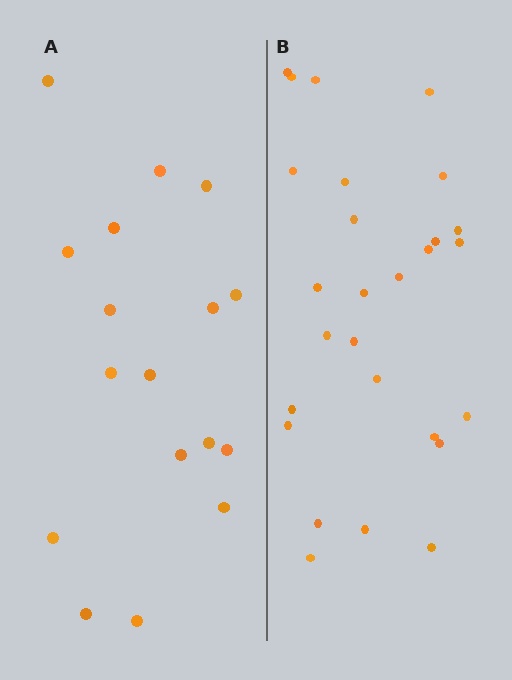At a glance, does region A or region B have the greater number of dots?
Region B (the right region) has more dots.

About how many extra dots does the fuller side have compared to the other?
Region B has roughly 10 or so more dots than region A.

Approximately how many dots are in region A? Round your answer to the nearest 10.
About 20 dots. (The exact count is 17, which rounds to 20.)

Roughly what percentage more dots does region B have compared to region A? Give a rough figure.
About 60% more.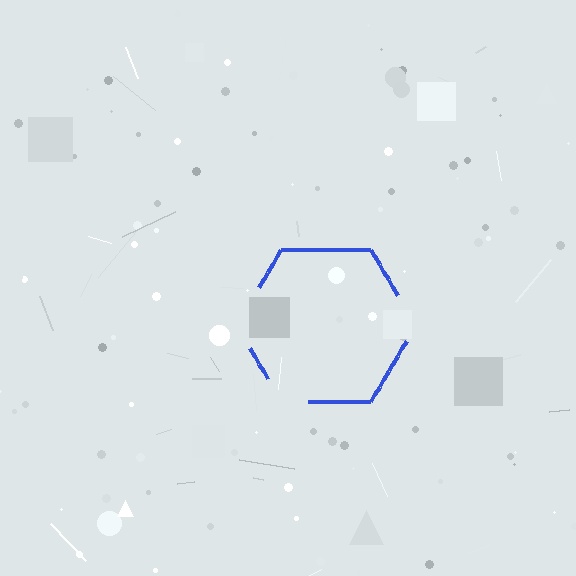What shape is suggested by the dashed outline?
The dashed outline suggests a hexagon.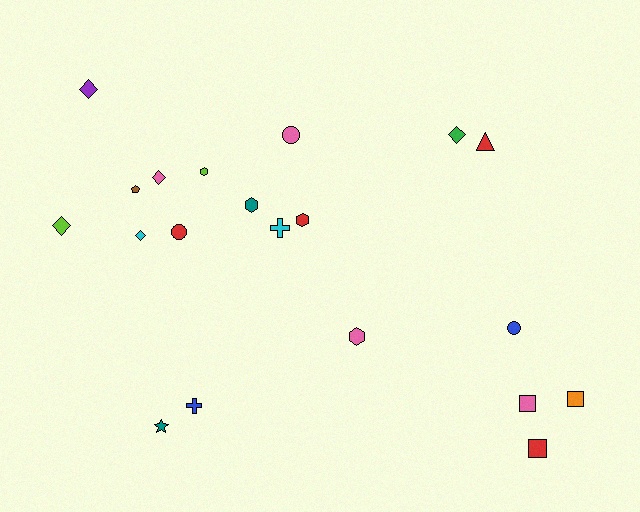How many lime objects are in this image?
There are 2 lime objects.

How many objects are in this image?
There are 20 objects.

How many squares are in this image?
There are 3 squares.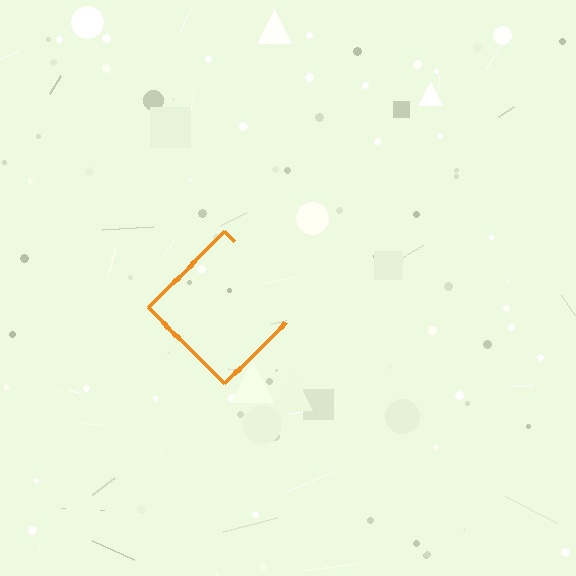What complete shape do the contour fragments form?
The contour fragments form a diamond.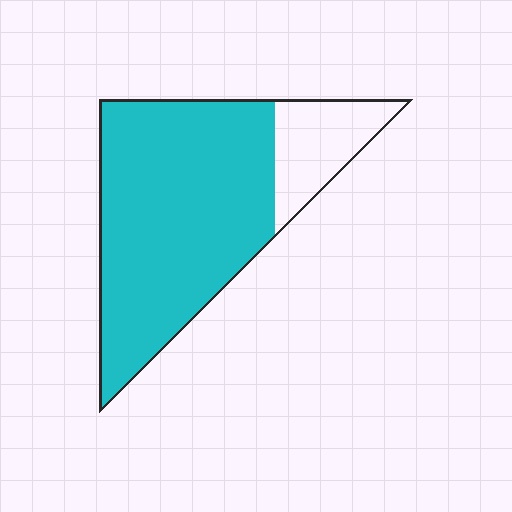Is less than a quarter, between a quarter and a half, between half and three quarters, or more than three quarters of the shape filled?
More than three quarters.